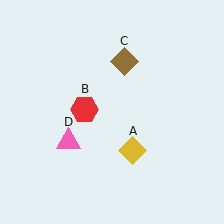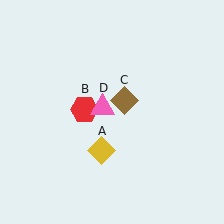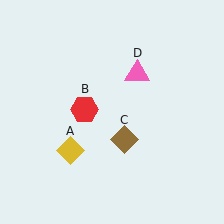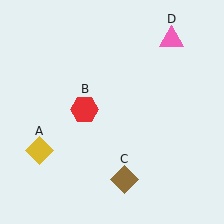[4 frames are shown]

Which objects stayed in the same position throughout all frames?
Red hexagon (object B) remained stationary.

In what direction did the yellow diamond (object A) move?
The yellow diamond (object A) moved left.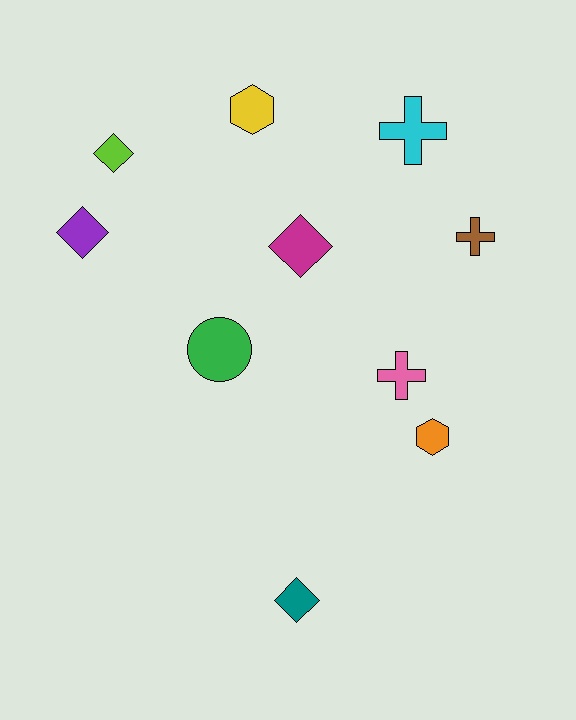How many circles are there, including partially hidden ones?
There is 1 circle.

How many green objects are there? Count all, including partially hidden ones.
There is 1 green object.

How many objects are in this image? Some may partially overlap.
There are 10 objects.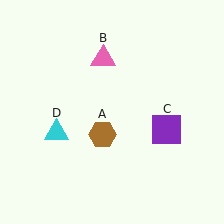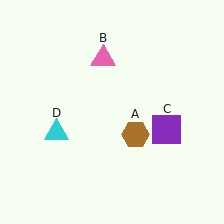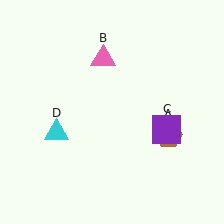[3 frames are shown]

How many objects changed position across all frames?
1 object changed position: brown hexagon (object A).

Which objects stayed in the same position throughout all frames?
Pink triangle (object B) and purple square (object C) and cyan triangle (object D) remained stationary.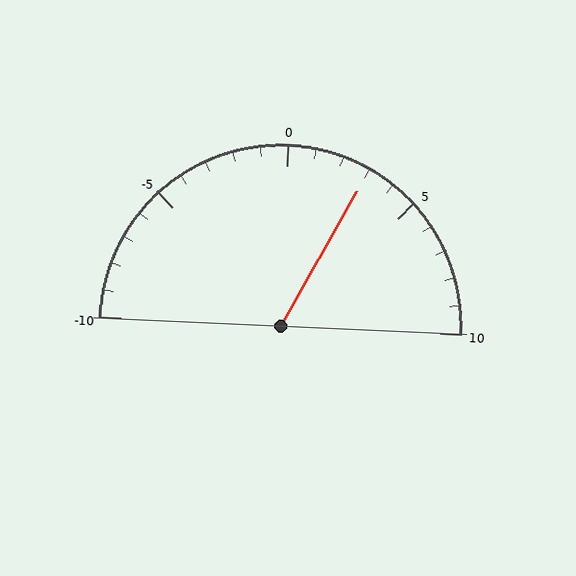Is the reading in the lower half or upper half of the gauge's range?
The reading is in the upper half of the range (-10 to 10).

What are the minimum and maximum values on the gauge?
The gauge ranges from -10 to 10.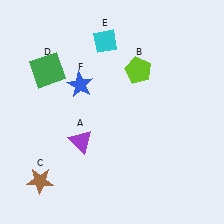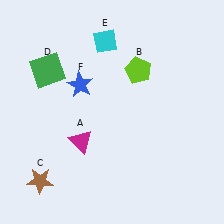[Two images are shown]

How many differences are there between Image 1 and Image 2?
There is 1 difference between the two images.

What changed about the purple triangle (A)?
In Image 1, A is purple. In Image 2, it changed to magenta.